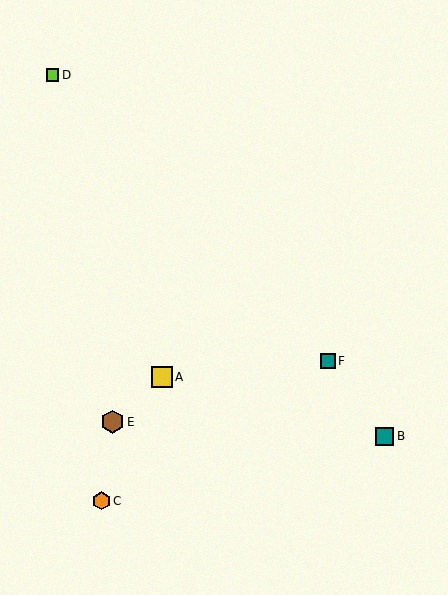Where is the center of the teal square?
The center of the teal square is at (385, 436).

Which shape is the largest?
The brown hexagon (labeled E) is the largest.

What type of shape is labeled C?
Shape C is an orange hexagon.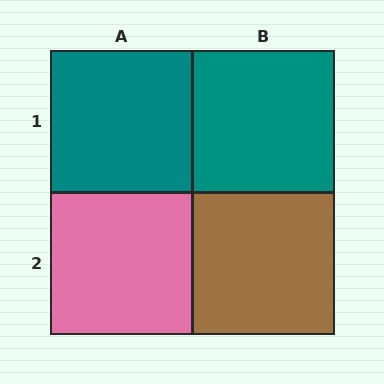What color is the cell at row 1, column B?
Teal.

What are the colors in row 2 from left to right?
Pink, brown.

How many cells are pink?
1 cell is pink.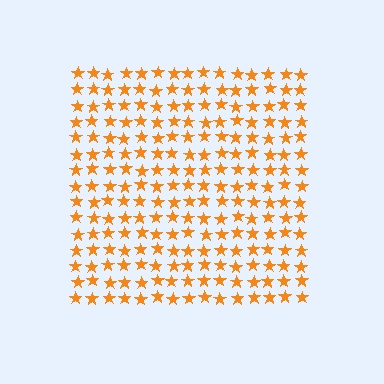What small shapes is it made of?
It is made of small stars.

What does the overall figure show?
The overall figure shows a square.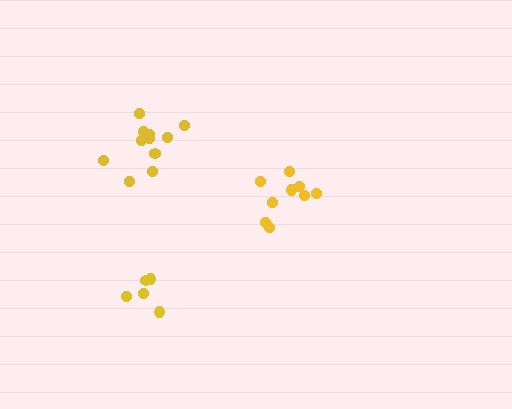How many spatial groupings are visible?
There are 3 spatial groupings.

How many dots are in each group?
Group 1: 5 dots, Group 2: 9 dots, Group 3: 11 dots (25 total).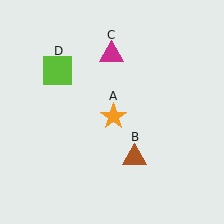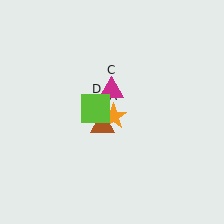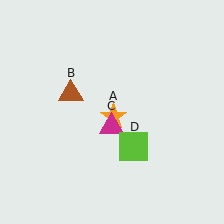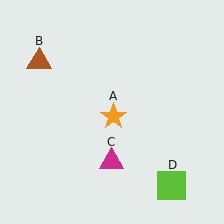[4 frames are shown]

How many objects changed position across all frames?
3 objects changed position: brown triangle (object B), magenta triangle (object C), lime square (object D).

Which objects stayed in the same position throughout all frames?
Orange star (object A) remained stationary.